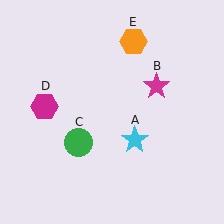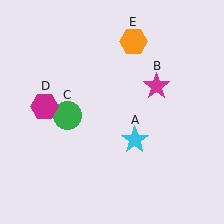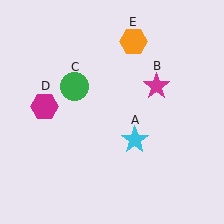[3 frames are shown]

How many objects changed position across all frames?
1 object changed position: green circle (object C).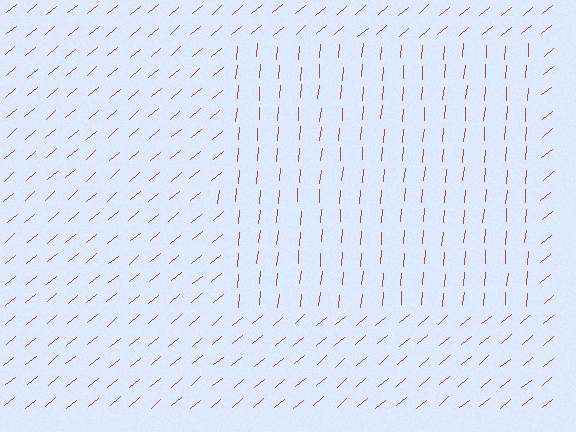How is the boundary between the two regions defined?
The boundary is defined purely by a change in line orientation (approximately 45 degrees difference). All lines are the same color and thickness.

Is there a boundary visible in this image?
Yes, there is a texture boundary formed by a change in line orientation.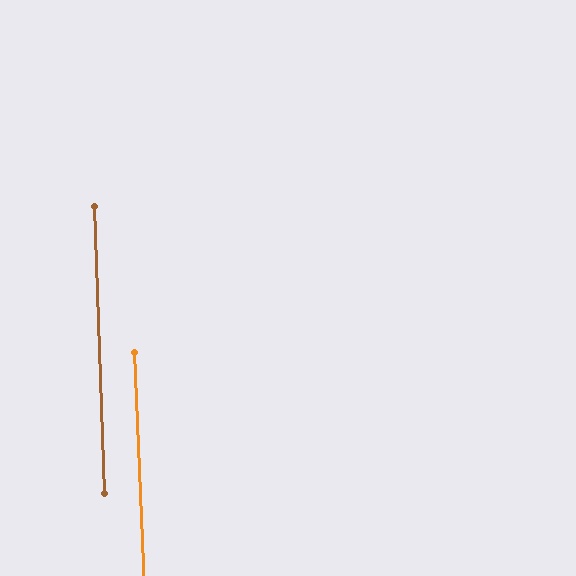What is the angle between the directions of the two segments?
Approximately 0 degrees.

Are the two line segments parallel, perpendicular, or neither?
Parallel — their directions differ by only 0.2°.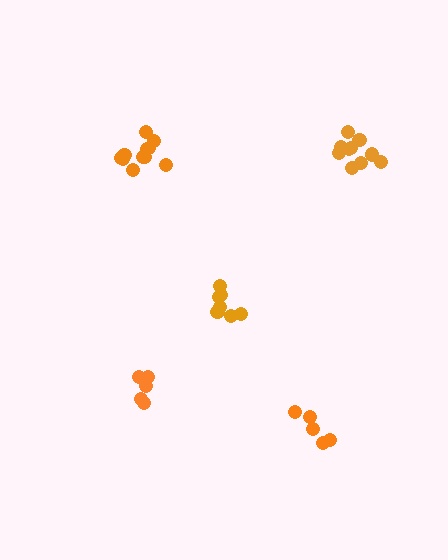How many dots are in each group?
Group 1: 8 dots, Group 2: 11 dots, Group 3: 5 dots, Group 4: 5 dots, Group 5: 10 dots (39 total).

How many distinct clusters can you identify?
There are 5 distinct clusters.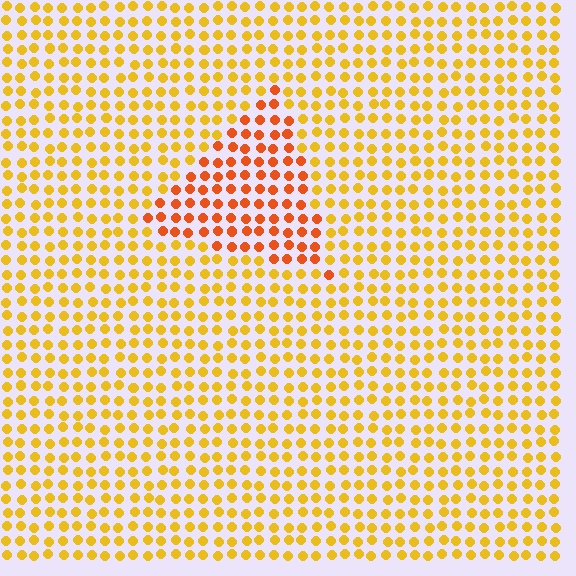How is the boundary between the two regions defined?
The boundary is defined purely by a slight shift in hue (about 31 degrees). Spacing, size, and orientation are identical on both sides.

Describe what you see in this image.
The image is filled with small yellow elements in a uniform arrangement. A triangle-shaped region is visible where the elements are tinted to a slightly different hue, forming a subtle color boundary.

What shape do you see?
I see a triangle.